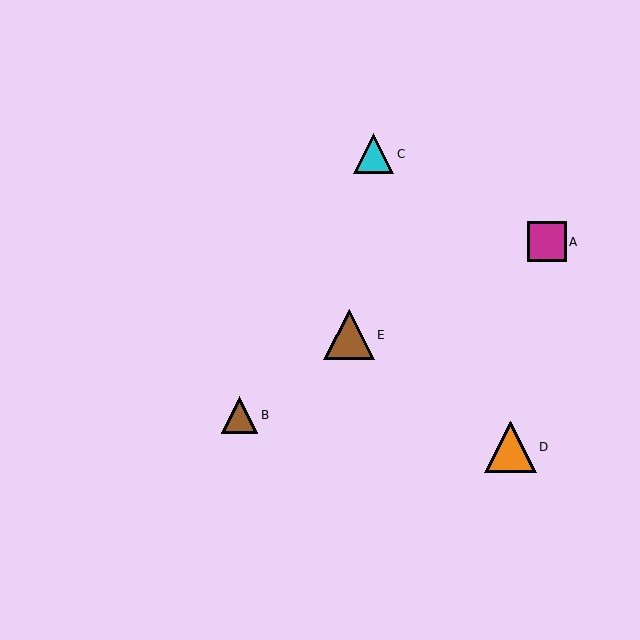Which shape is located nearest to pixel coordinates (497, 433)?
The orange triangle (labeled D) at (510, 447) is nearest to that location.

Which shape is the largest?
The orange triangle (labeled D) is the largest.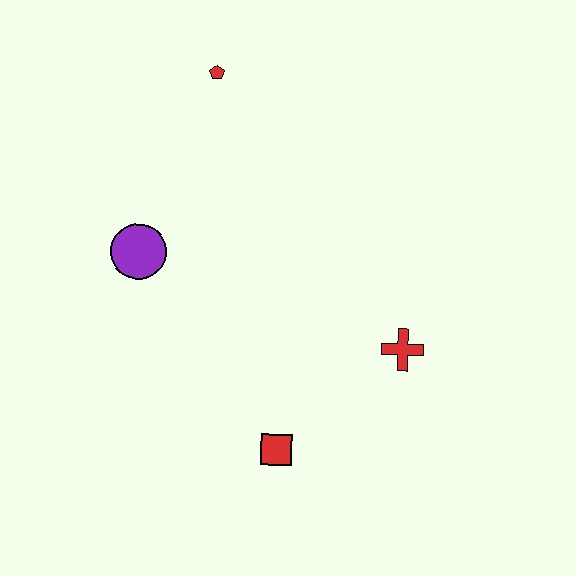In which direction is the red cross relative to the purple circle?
The red cross is to the right of the purple circle.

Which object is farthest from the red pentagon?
The red square is farthest from the red pentagon.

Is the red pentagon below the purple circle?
No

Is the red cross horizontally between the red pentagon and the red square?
No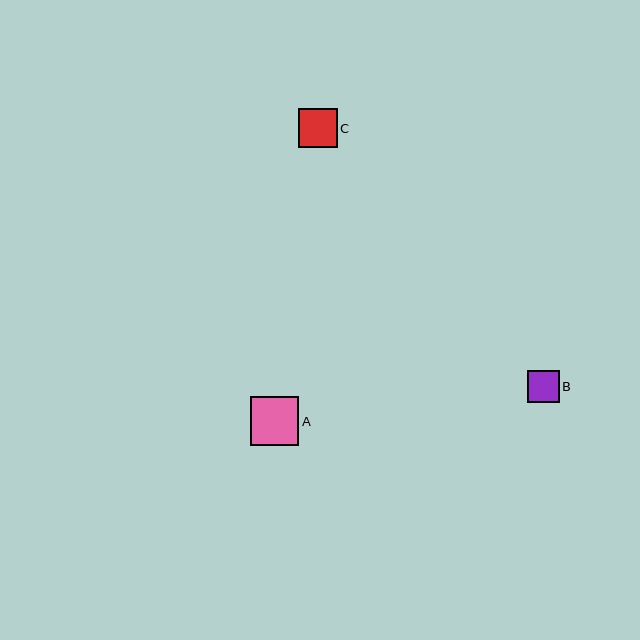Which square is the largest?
Square A is the largest with a size of approximately 49 pixels.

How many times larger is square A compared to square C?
Square A is approximately 1.3 times the size of square C.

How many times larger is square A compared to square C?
Square A is approximately 1.3 times the size of square C.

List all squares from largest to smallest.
From largest to smallest: A, C, B.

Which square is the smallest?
Square B is the smallest with a size of approximately 32 pixels.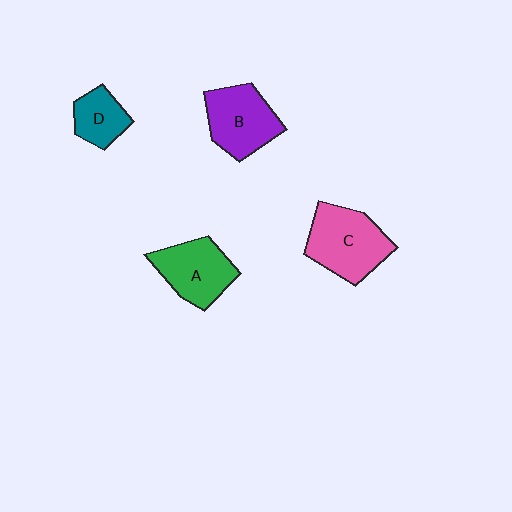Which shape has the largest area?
Shape C (pink).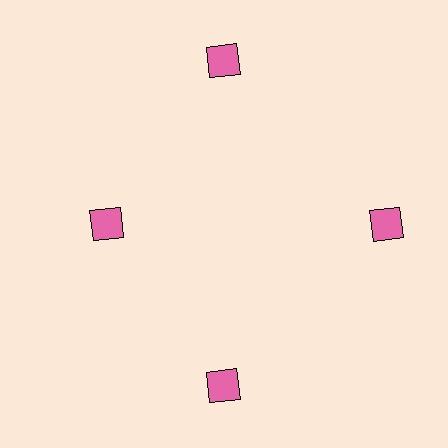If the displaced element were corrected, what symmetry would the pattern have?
It would have 4-fold rotational symmetry — the pattern would map onto itself every 90 degrees.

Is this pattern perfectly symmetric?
No. The 4 pink squares are arranged in a ring, but one element near the 9 o'clock position is pulled inward toward the center, breaking the 4-fold rotational symmetry.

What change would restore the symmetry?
The symmetry would be restored by moving it outward, back onto the ring so that all 4 squares sit at equal angles and equal distance from the center.